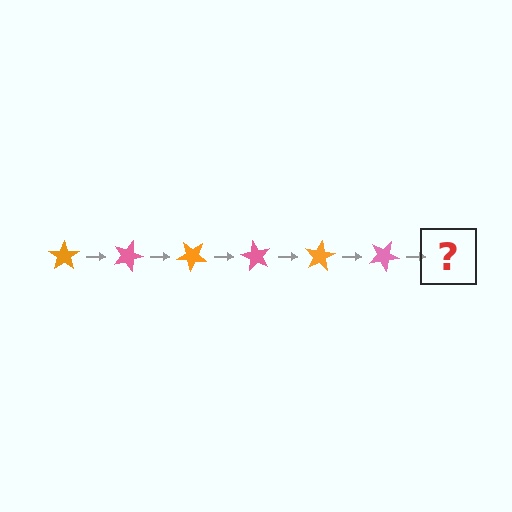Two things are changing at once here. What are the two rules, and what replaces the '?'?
The two rules are that it rotates 20 degrees each step and the color cycles through orange and pink. The '?' should be an orange star, rotated 120 degrees from the start.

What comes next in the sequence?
The next element should be an orange star, rotated 120 degrees from the start.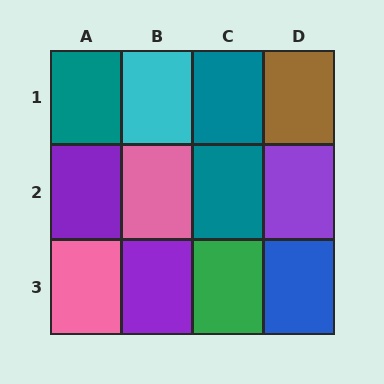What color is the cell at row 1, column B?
Cyan.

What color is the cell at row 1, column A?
Teal.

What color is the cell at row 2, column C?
Teal.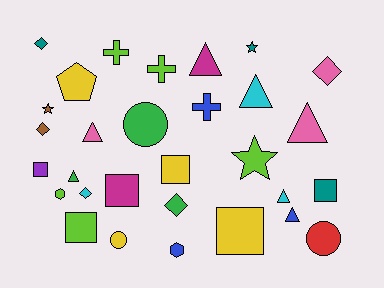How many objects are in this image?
There are 30 objects.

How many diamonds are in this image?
There are 5 diamonds.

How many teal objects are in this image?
There are 3 teal objects.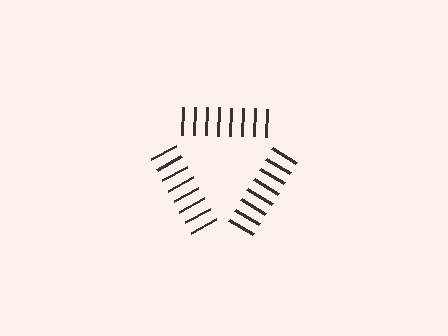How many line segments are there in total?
24 — 8 along each of the 3 edges.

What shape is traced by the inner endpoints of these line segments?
An illusory triangle — the line segments terminate on its edges but no continuous stroke is drawn.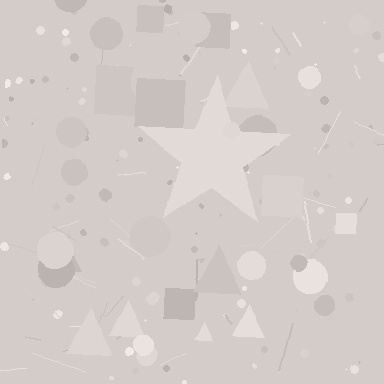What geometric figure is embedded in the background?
A star is embedded in the background.